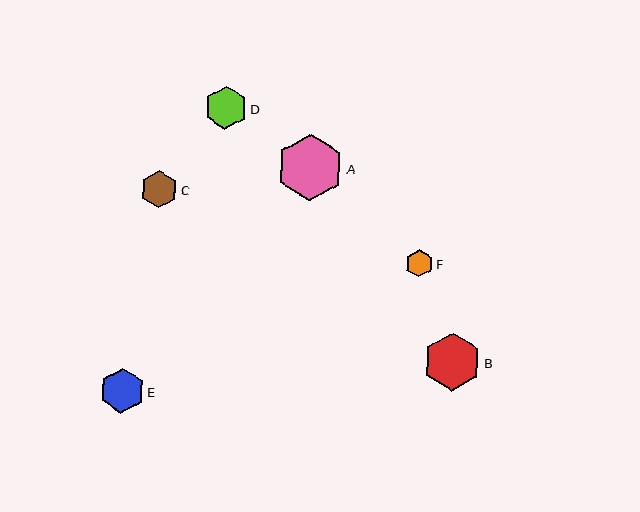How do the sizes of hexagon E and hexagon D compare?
Hexagon E and hexagon D are approximately the same size.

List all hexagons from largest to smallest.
From largest to smallest: A, B, E, D, C, F.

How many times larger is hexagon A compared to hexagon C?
Hexagon A is approximately 1.8 times the size of hexagon C.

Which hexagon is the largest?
Hexagon A is the largest with a size of approximately 67 pixels.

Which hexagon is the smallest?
Hexagon F is the smallest with a size of approximately 27 pixels.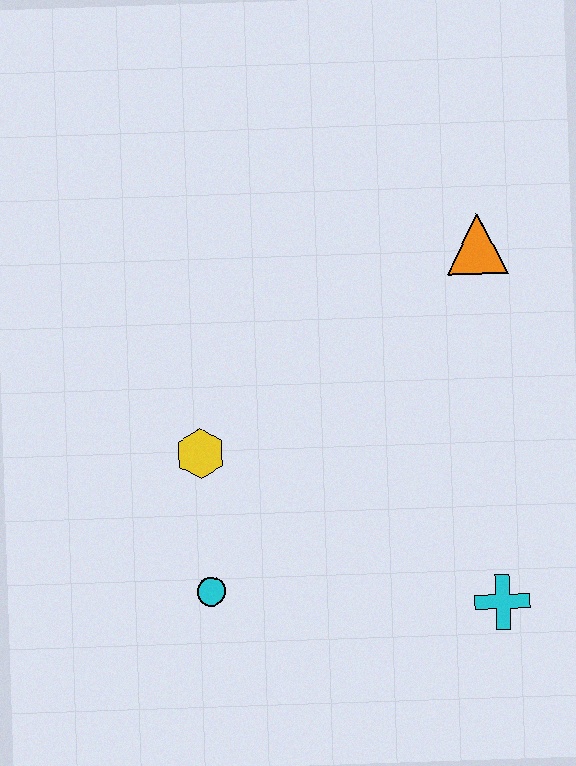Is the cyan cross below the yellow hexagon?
Yes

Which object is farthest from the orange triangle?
The cyan circle is farthest from the orange triangle.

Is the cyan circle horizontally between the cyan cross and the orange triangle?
No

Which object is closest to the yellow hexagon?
The cyan circle is closest to the yellow hexagon.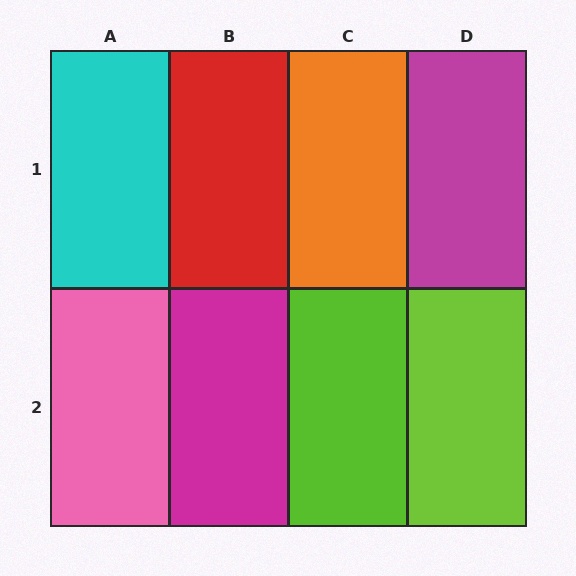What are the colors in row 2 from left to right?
Pink, magenta, lime, lime.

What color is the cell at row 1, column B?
Red.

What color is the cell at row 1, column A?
Cyan.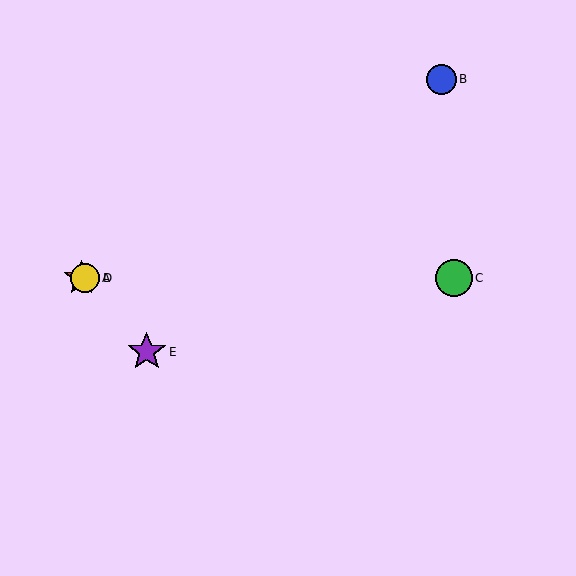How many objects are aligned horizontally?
3 objects (A, C, D) are aligned horizontally.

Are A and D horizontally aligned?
Yes, both are at y≈278.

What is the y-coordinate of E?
Object E is at y≈352.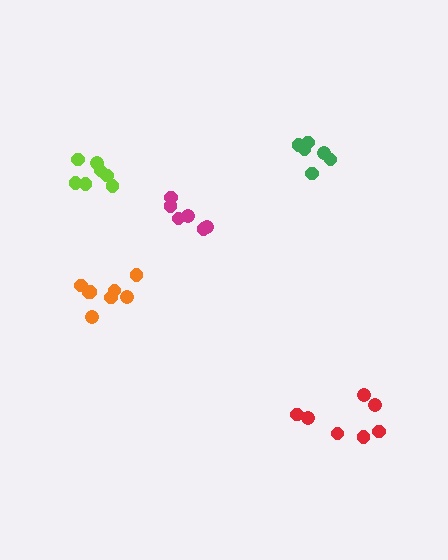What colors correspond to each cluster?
The clusters are colored: lime, green, orange, magenta, red.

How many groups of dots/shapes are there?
There are 5 groups.